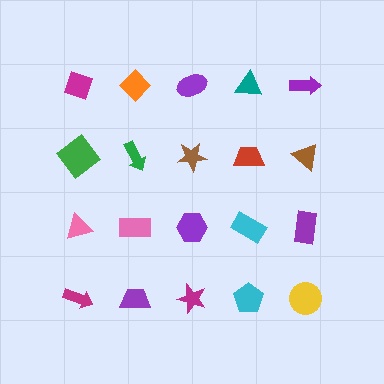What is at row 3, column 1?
A pink triangle.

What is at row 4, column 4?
A cyan pentagon.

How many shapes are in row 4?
5 shapes.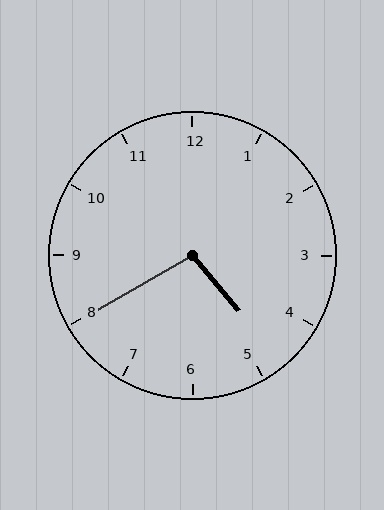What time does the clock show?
4:40.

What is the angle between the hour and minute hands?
Approximately 100 degrees.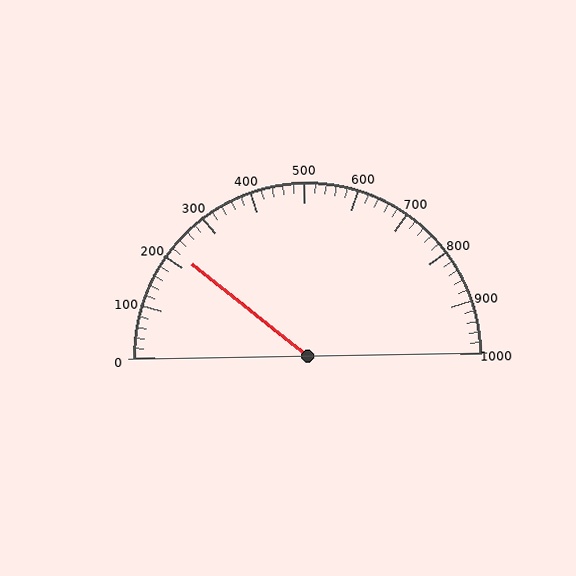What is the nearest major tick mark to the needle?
The nearest major tick mark is 200.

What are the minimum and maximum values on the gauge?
The gauge ranges from 0 to 1000.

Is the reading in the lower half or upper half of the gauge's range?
The reading is in the lower half of the range (0 to 1000).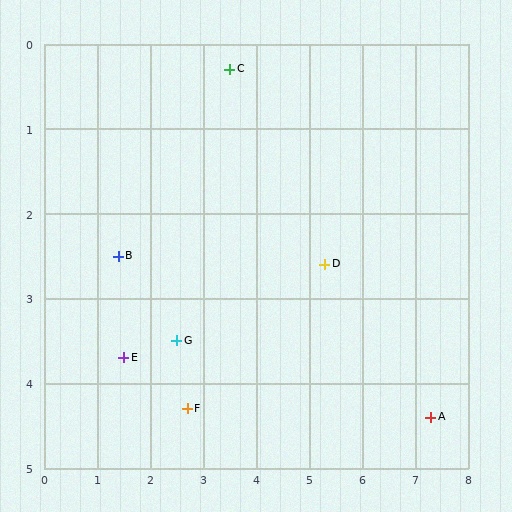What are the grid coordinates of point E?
Point E is at approximately (1.5, 3.7).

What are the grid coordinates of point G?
Point G is at approximately (2.5, 3.5).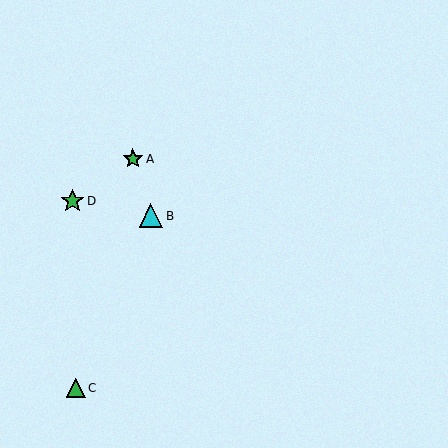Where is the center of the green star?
The center of the green star is at (73, 201).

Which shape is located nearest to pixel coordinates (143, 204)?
The cyan triangle (labeled B) at (151, 216) is nearest to that location.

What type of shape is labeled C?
Shape C is a green triangle.